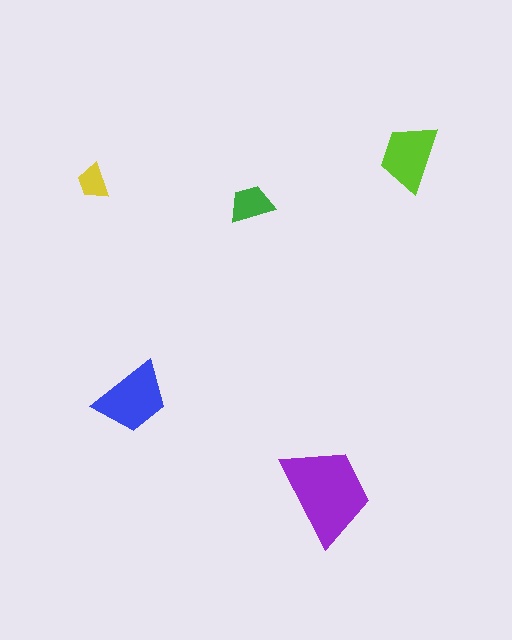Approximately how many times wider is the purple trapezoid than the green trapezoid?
About 2 times wider.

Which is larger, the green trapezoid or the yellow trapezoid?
The green one.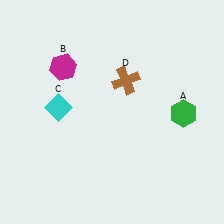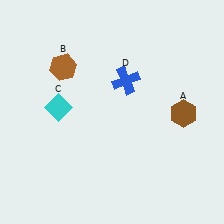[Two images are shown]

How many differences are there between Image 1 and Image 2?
There are 3 differences between the two images.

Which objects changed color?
A changed from green to brown. B changed from magenta to brown. D changed from brown to blue.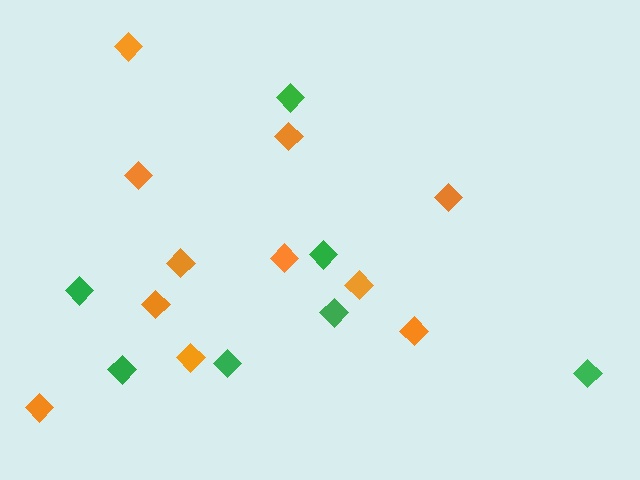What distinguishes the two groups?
There are 2 groups: one group of green diamonds (7) and one group of orange diamonds (11).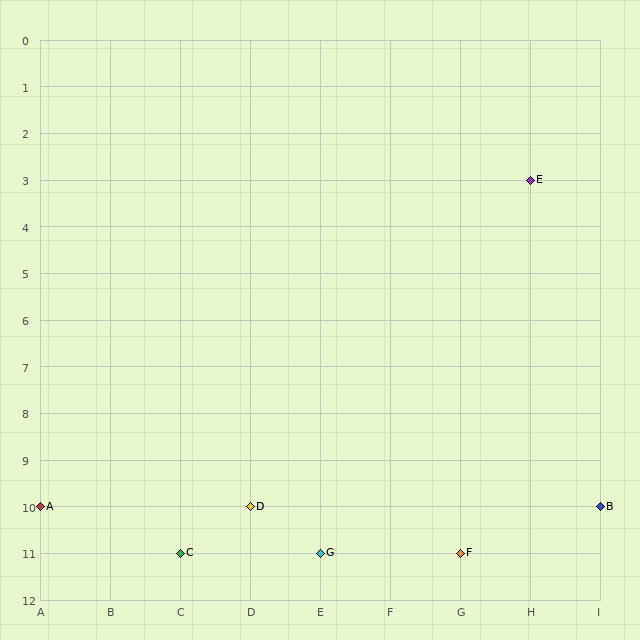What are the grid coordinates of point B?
Point B is at grid coordinates (I, 10).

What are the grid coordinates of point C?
Point C is at grid coordinates (C, 11).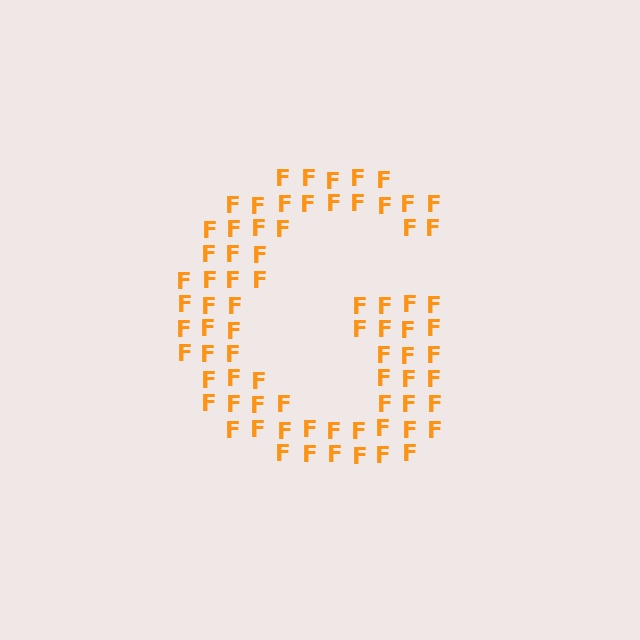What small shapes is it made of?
It is made of small letter F's.